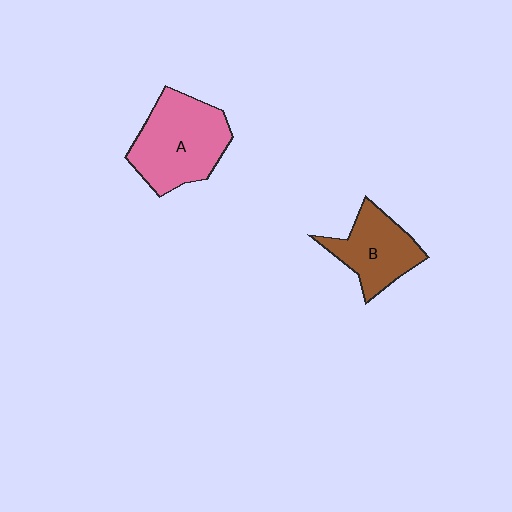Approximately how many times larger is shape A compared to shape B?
Approximately 1.4 times.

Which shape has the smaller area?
Shape B (brown).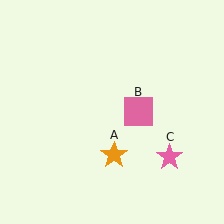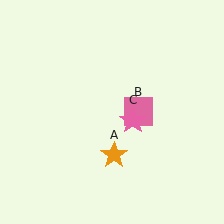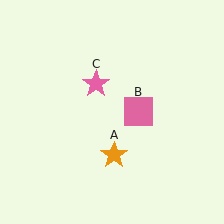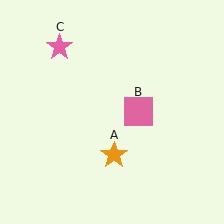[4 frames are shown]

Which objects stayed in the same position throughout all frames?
Orange star (object A) and pink square (object B) remained stationary.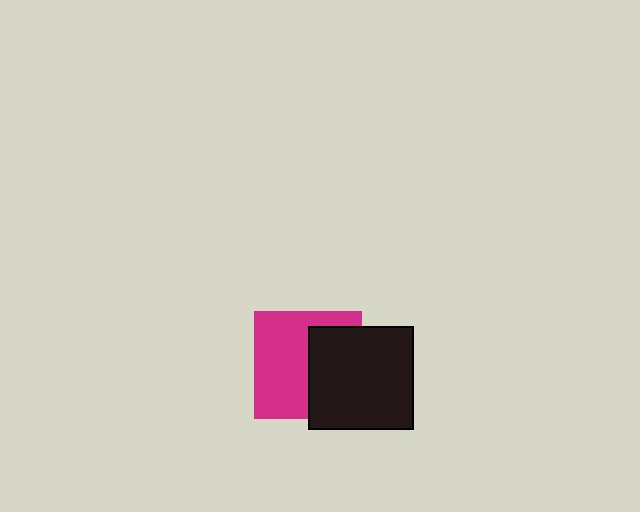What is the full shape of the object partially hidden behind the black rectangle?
The partially hidden object is a magenta square.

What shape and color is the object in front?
The object in front is a black rectangle.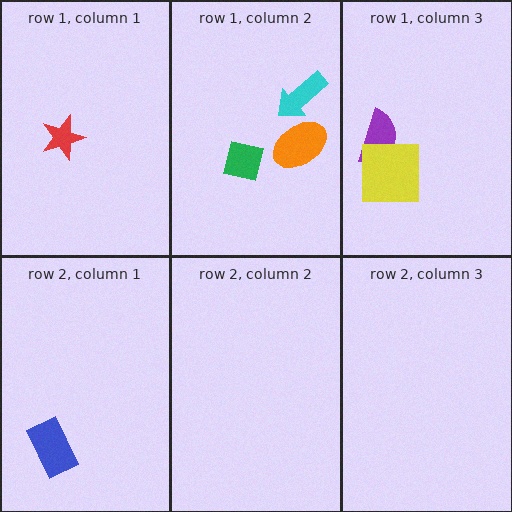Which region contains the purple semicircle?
The row 1, column 3 region.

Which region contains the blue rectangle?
The row 2, column 1 region.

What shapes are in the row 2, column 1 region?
The blue rectangle.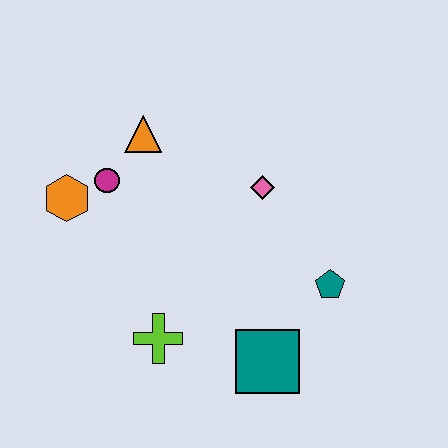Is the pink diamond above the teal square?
Yes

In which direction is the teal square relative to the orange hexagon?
The teal square is to the right of the orange hexagon.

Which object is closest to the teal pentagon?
The teal square is closest to the teal pentagon.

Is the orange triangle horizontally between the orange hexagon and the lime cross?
Yes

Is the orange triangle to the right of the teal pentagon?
No